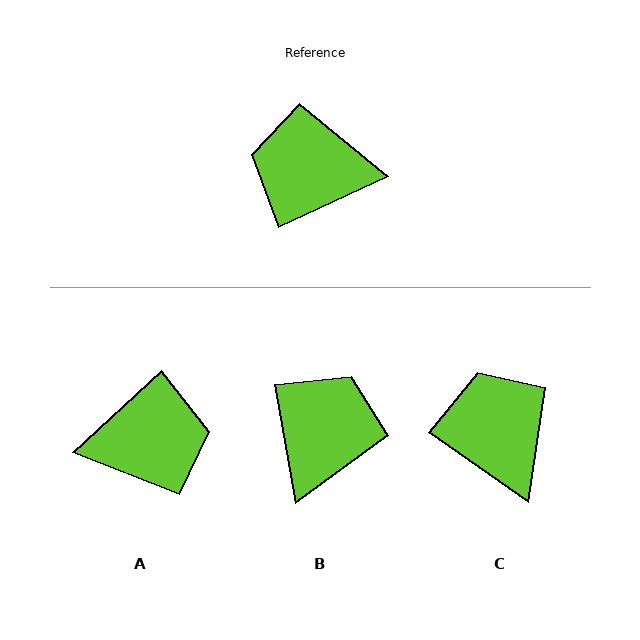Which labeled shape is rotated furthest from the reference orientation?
A, about 162 degrees away.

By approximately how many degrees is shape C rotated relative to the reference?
Approximately 59 degrees clockwise.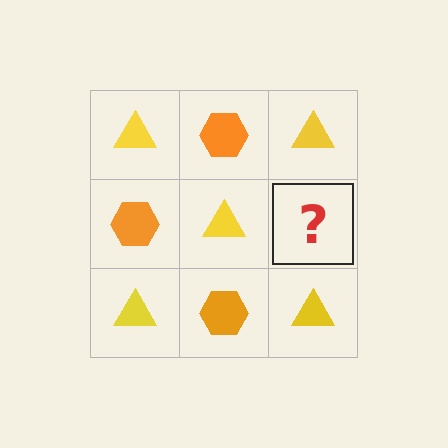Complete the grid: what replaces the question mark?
The question mark should be replaced with an orange hexagon.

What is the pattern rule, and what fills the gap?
The rule is that it alternates yellow triangle and orange hexagon in a checkerboard pattern. The gap should be filled with an orange hexagon.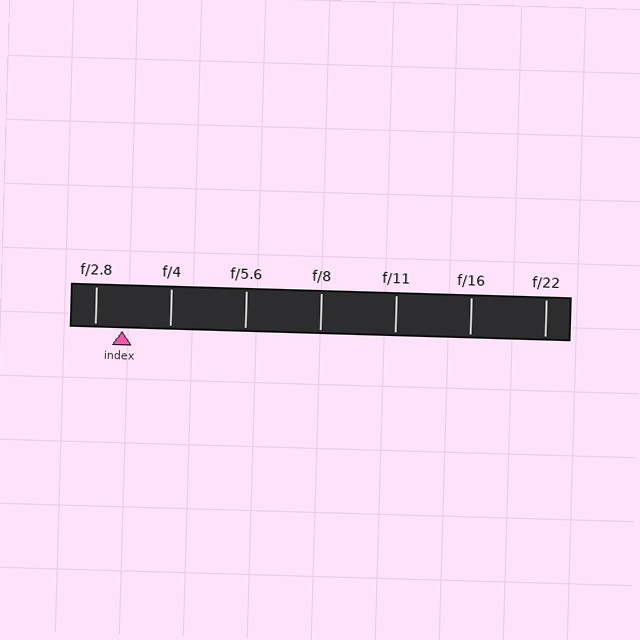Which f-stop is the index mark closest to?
The index mark is closest to f/2.8.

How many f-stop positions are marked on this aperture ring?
There are 7 f-stop positions marked.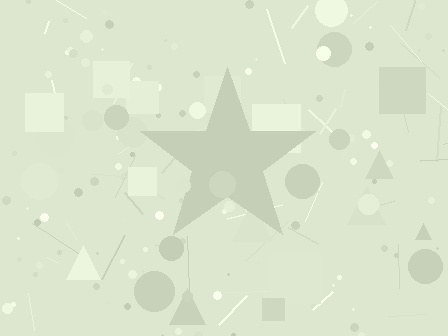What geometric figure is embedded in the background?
A star is embedded in the background.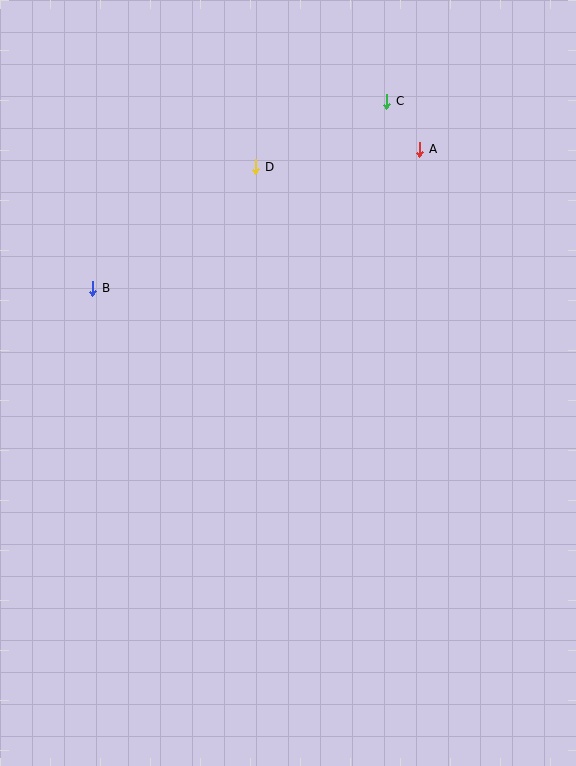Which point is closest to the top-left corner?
Point B is closest to the top-left corner.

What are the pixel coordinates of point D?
Point D is at (256, 167).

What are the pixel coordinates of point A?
Point A is at (420, 149).